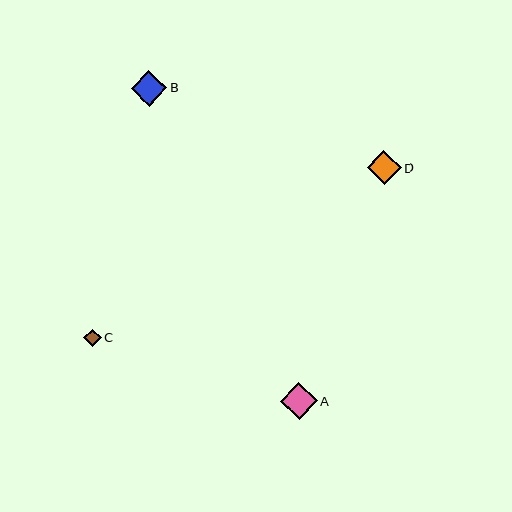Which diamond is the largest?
Diamond A is the largest with a size of approximately 37 pixels.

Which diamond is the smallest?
Diamond C is the smallest with a size of approximately 17 pixels.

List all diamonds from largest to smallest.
From largest to smallest: A, B, D, C.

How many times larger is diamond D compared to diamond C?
Diamond D is approximately 1.9 times the size of diamond C.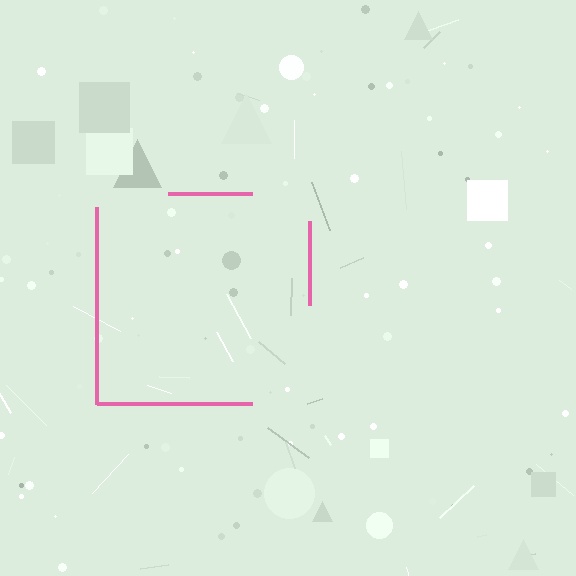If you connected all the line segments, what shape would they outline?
They would outline a square.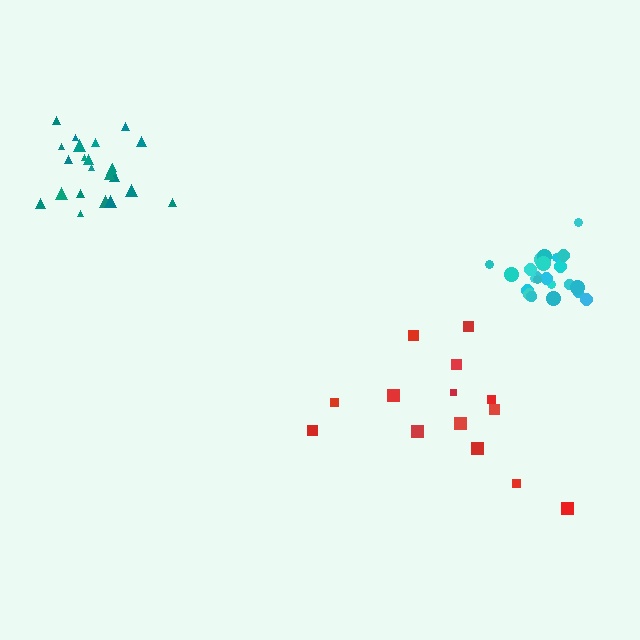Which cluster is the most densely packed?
Cyan.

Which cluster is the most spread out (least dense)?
Red.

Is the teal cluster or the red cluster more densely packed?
Teal.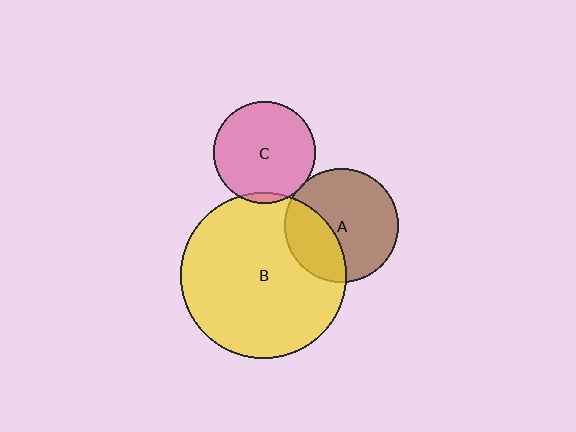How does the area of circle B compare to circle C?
Approximately 2.7 times.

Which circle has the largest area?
Circle B (yellow).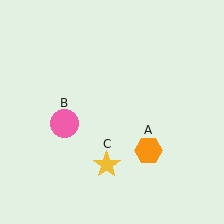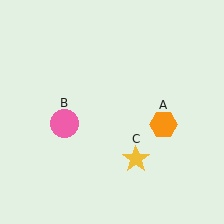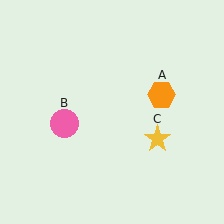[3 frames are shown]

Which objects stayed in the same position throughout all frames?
Pink circle (object B) remained stationary.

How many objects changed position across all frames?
2 objects changed position: orange hexagon (object A), yellow star (object C).